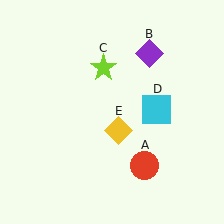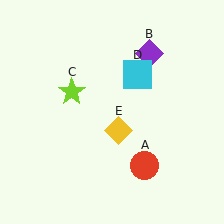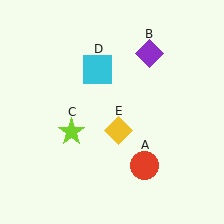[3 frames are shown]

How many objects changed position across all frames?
2 objects changed position: lime star (object C), cyan square (object D).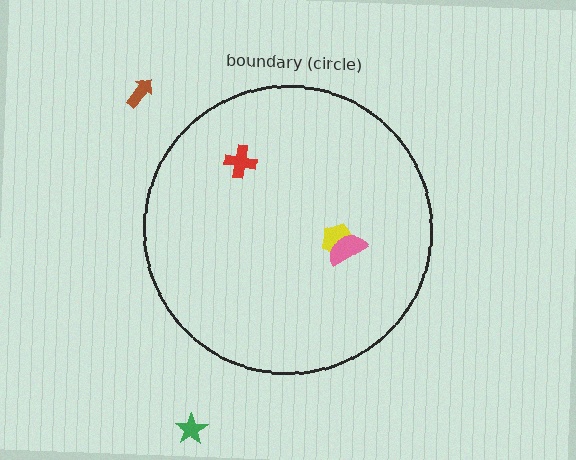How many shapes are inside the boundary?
3 inside, 2 outside.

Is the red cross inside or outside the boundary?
Inside.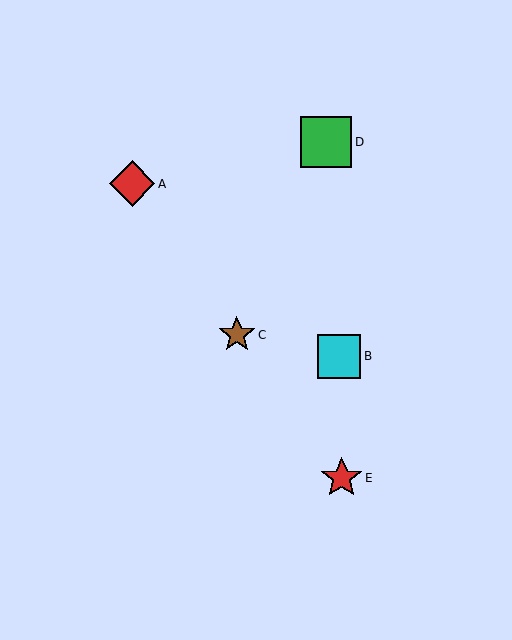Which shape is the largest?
The green square (labeled D) is the largest.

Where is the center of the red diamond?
The center of the red diamond is at (132, 184).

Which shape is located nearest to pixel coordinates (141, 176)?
The red diamond (labeled A) at (132, 184) is nearest to that location.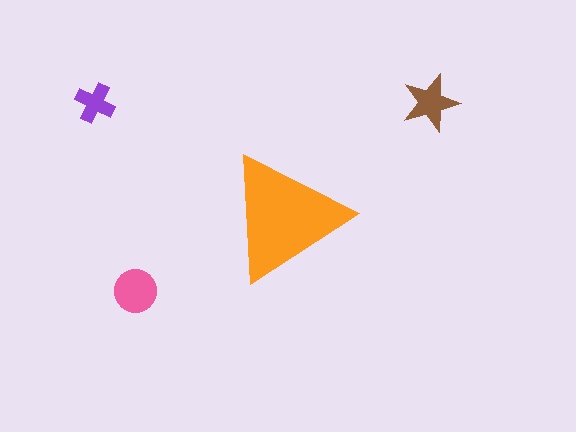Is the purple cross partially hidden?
No, the purple cross is fully visible.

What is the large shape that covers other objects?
An orange triangle.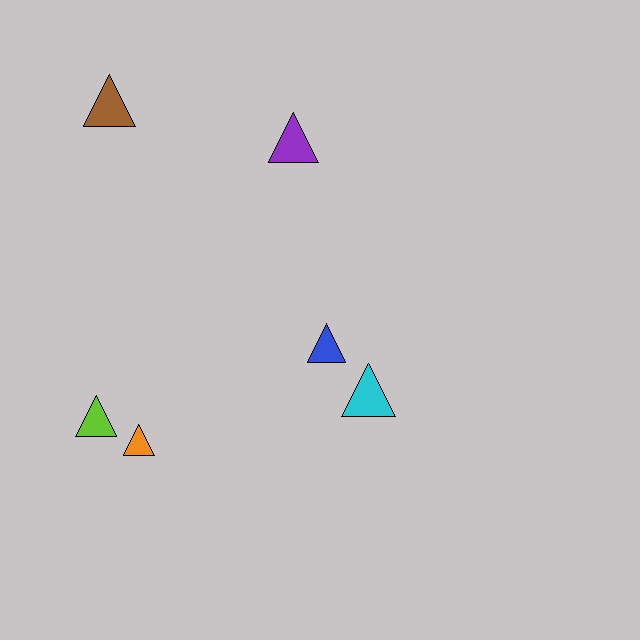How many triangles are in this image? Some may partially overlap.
There are 6 triangles.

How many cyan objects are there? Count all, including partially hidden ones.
There is 1 cyan object.